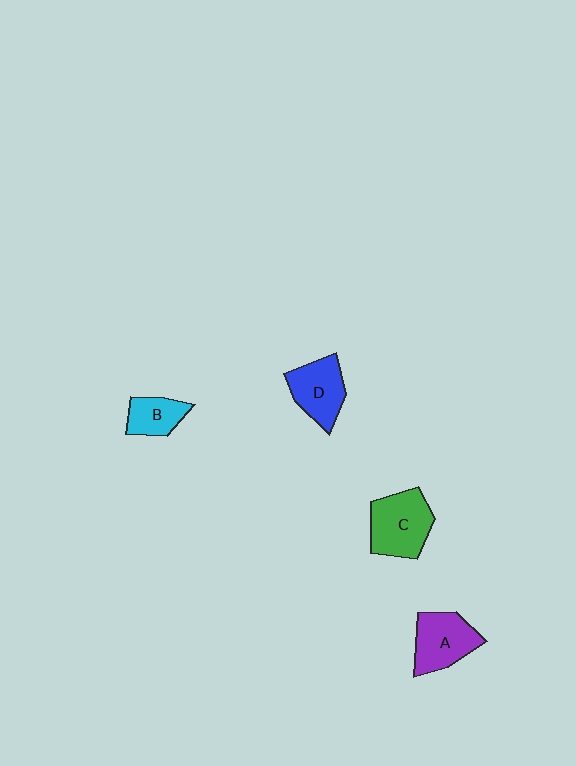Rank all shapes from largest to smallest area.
From largest to smallest: C (green), A (purple), D (blue), B (cyan).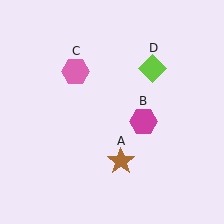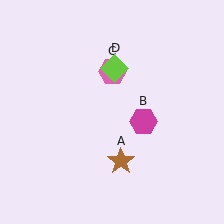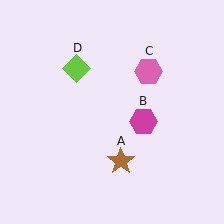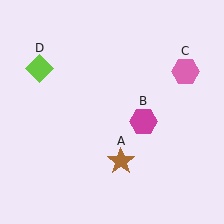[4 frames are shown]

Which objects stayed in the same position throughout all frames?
Brown star (object A) and magenta hexagon (object B) remained stationary.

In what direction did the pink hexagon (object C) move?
The pink hexagon (object C) moved right.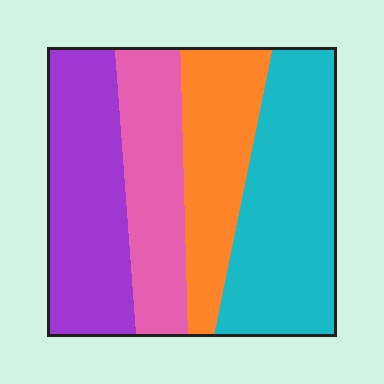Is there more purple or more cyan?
Cyan.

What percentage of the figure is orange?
Orange takes up less than a quarter of the figure.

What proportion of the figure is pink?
Pink covers 20% of the figure.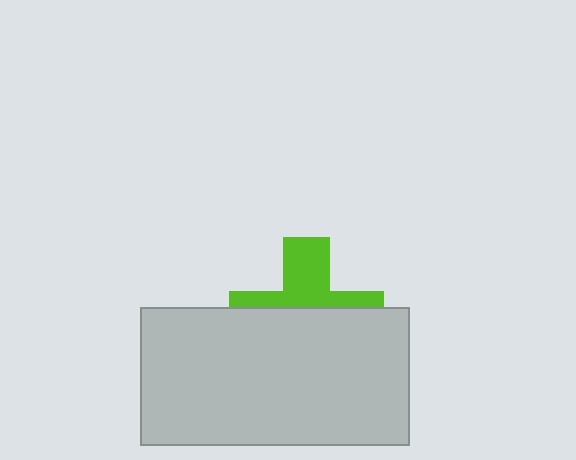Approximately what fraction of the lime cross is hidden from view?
Roughly 60% of the lime cross is hidden behind the light gray rectangle.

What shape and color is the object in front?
The object in front is a light gray rectangle.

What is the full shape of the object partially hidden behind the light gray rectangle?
The partially hidden object is a lime cross.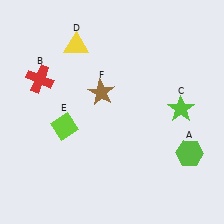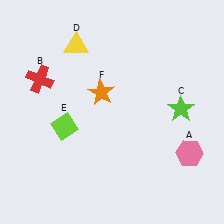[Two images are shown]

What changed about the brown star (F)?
In Image 1, F is brown. In Image 2, it changed to orange.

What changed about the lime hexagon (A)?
In Image 1, A is lime. In Image 2, it changed to pink.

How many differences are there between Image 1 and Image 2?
There are 2 differences between the two images.